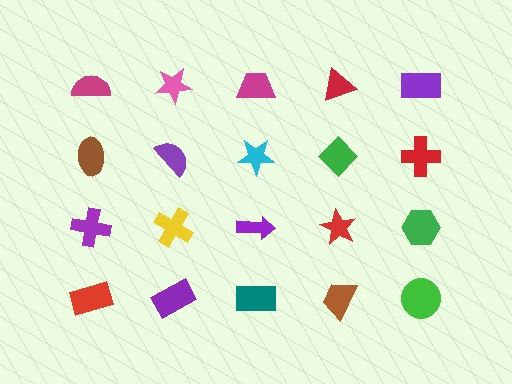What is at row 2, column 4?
A green diamond.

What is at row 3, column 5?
A green hexagon.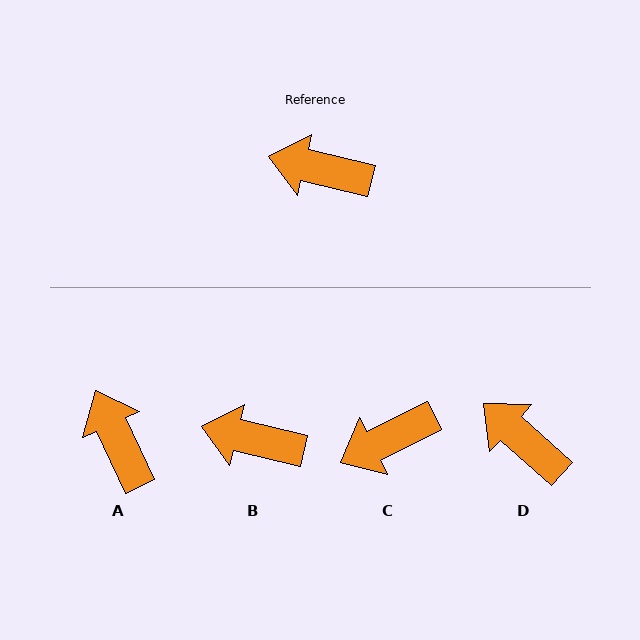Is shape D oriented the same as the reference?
No, it is off by about 29 degrees.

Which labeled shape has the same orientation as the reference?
B.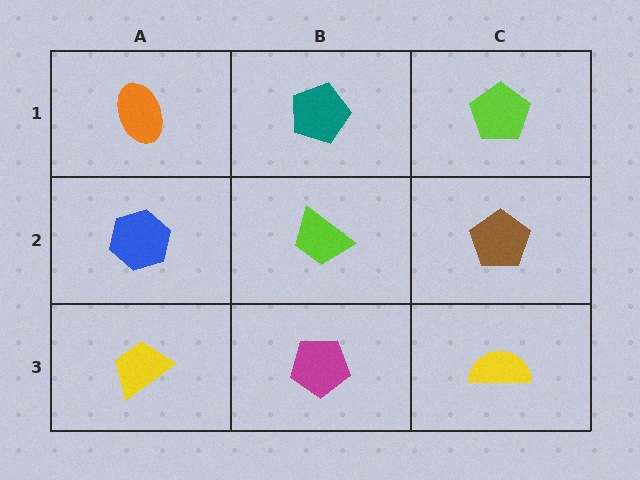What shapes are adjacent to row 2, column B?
A teal pentagon (row 1, column B), a magenta pentagon (row 3, column B), a blue hexagon (row 2, column A), a brown pentagon (row 2, column C).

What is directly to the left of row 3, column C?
A magenta pentagon.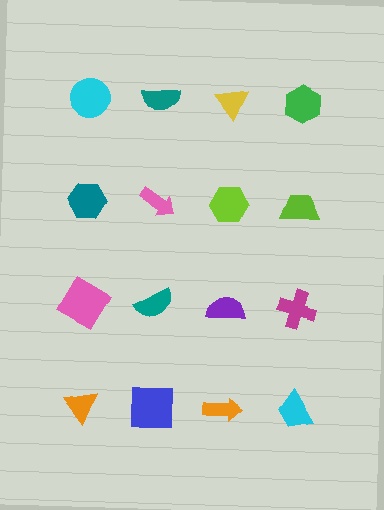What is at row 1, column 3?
A yellow triangle.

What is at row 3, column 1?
A pink diamond.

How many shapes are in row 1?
4 shapes.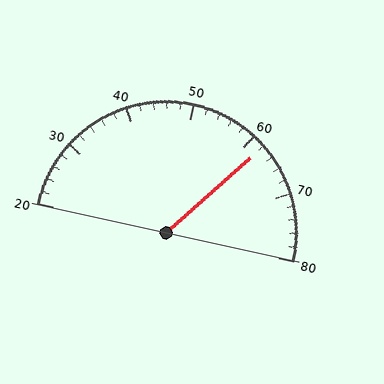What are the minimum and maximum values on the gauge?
The gauge ranges from 20 to 80.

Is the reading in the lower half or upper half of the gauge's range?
The reading is in the upper half of the range (20 to 80).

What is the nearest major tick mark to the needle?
The nearest major tick mark is 60.